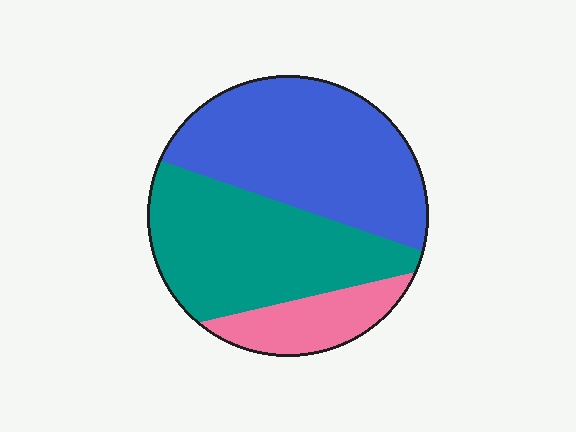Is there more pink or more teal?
Teal.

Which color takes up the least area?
Pink, at roughly 15%.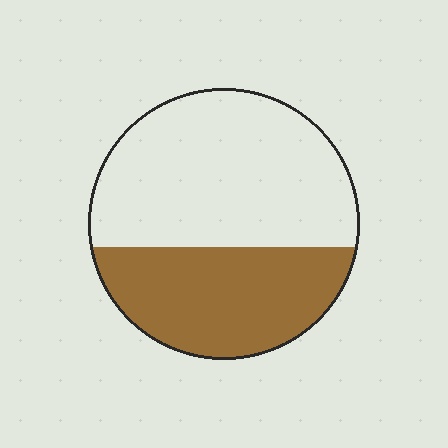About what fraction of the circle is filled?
About two fifths (2/5).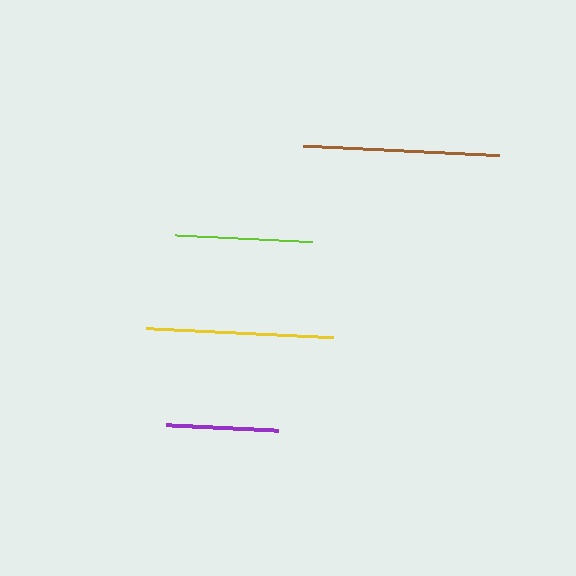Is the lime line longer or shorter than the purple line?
The lime line is longer than the purple line.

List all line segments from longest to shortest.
From longest to shortest: brown, yellow, lime, purple.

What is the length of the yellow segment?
The yellow segment is approximately 187 pixels long.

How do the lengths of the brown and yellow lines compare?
The brown and yellow lines are approximately the same length.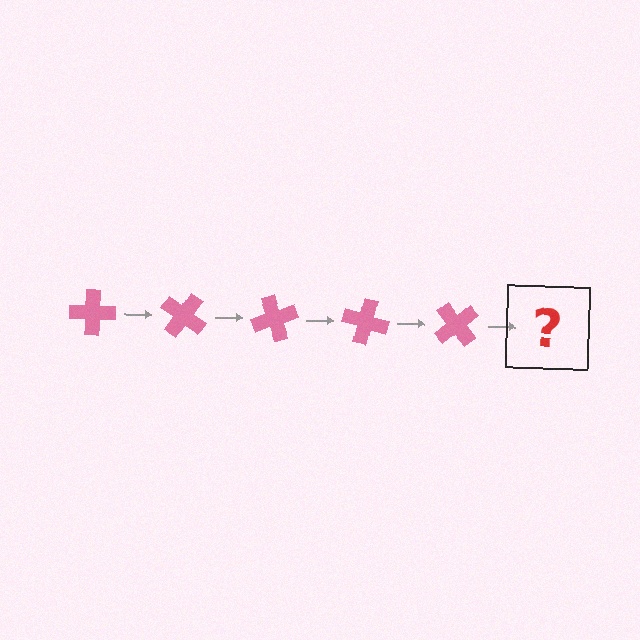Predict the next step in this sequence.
The next step is a pink cross rotated 175 degrees.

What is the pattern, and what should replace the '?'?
The pattern is that the cross rotates 35 degrees each step. The '?' should be a pink cross rotated 175 degrees.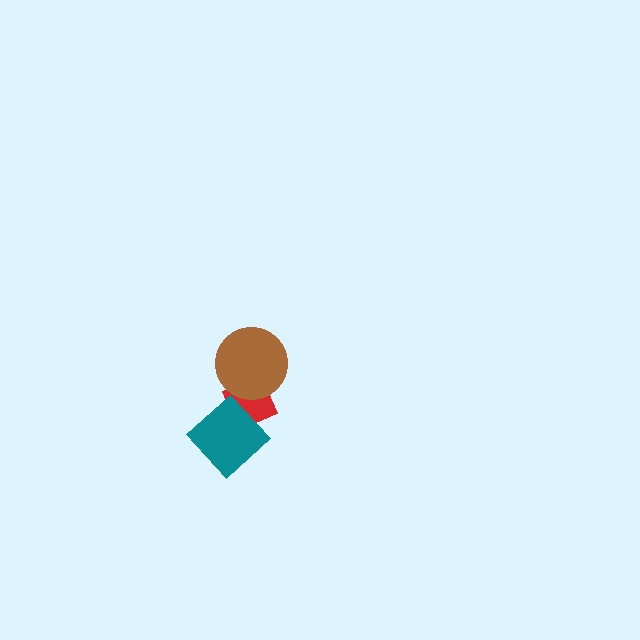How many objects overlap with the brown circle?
1 object overlaps with the brown circle.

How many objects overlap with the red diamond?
2 objects overlap with the red diamond.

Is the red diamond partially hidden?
Yes, it is partially covered by another shape.